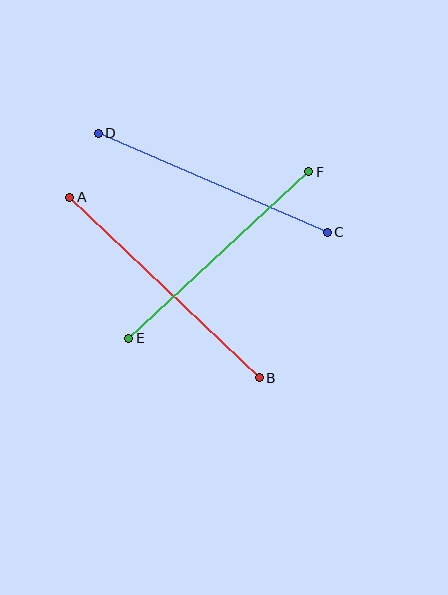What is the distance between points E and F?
The distance is approximately 245 pixels.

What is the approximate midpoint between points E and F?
The midpoint is at approximately (219, 255) pixels.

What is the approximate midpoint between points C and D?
The midpoint is at approximately (213, 183) pixels.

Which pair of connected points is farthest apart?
Points A and B are farthest apart.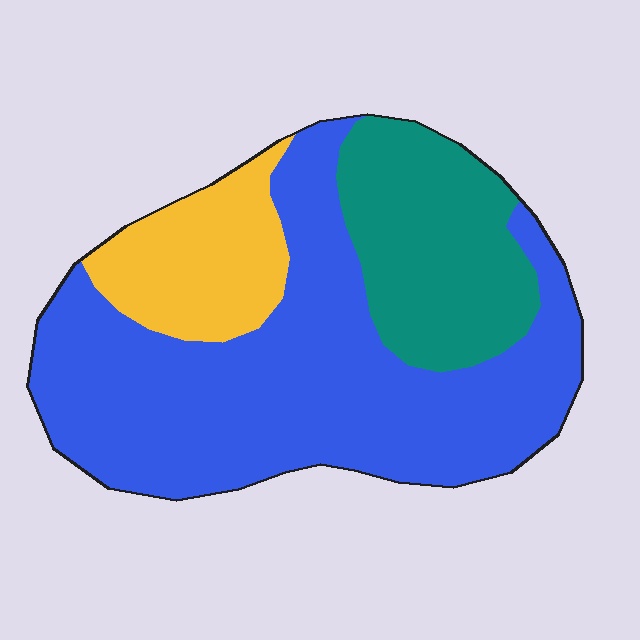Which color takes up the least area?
Yellow, at roughly 15%.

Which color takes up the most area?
Blue, at roughly 60%.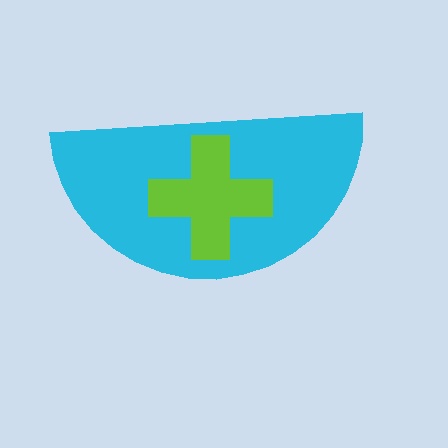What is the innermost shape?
The lime cross.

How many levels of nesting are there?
2.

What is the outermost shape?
The cyan semicircle.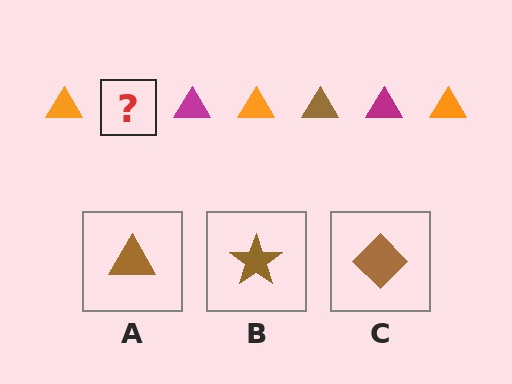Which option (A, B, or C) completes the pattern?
A.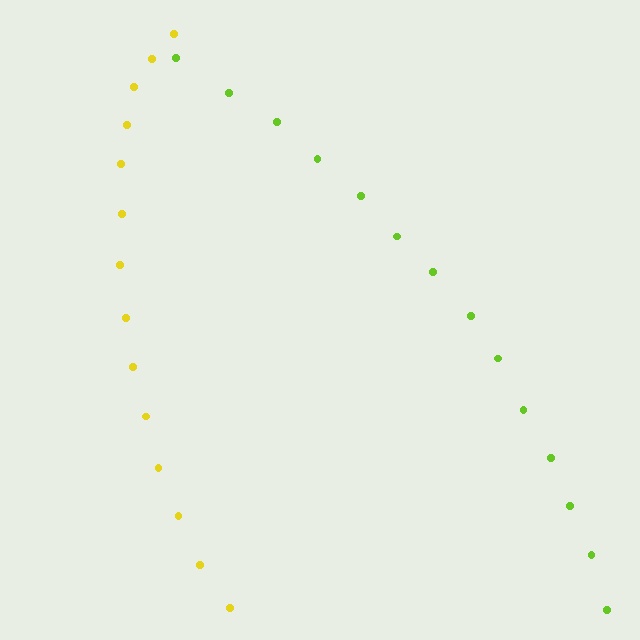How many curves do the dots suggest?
There are 2 distinct paths.